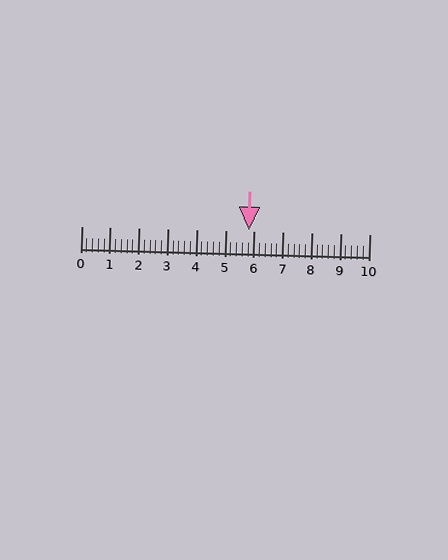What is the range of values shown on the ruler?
The ruler shows values from 0 to 10.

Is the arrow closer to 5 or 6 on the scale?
The arrow is closer to 6.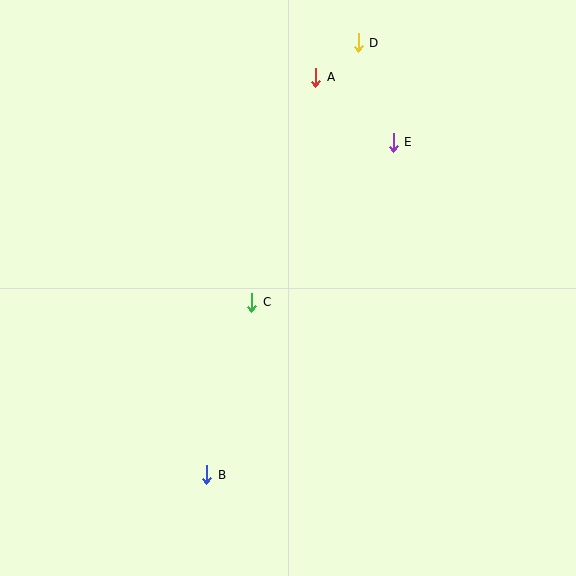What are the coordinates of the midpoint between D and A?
The midpoint between D and A is at (337, 60).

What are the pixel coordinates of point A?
Point A is at (316, 77).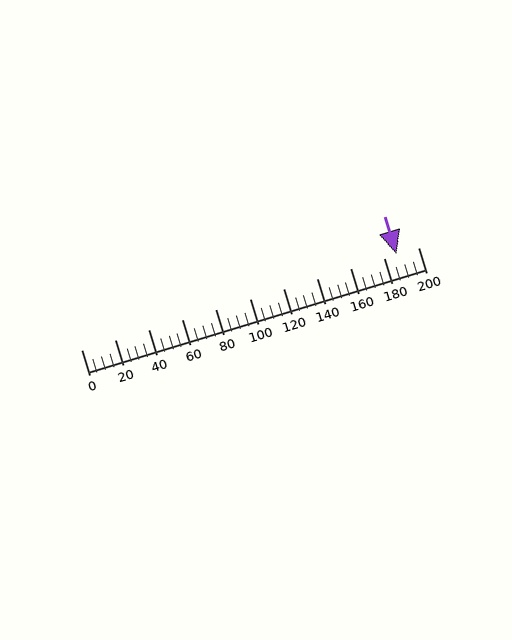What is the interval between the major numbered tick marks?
The major tick marks are spaced 20 units apart.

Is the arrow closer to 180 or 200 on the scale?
The arrow is closer to 180.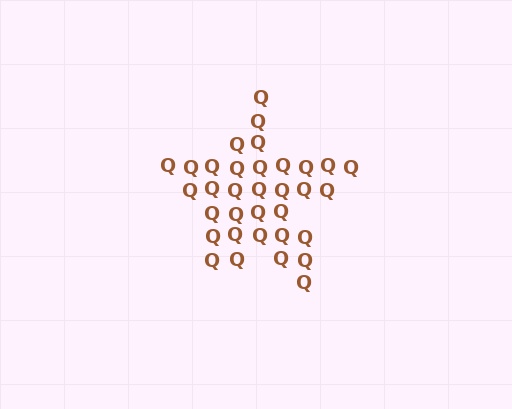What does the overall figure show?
The overall figure shows a star.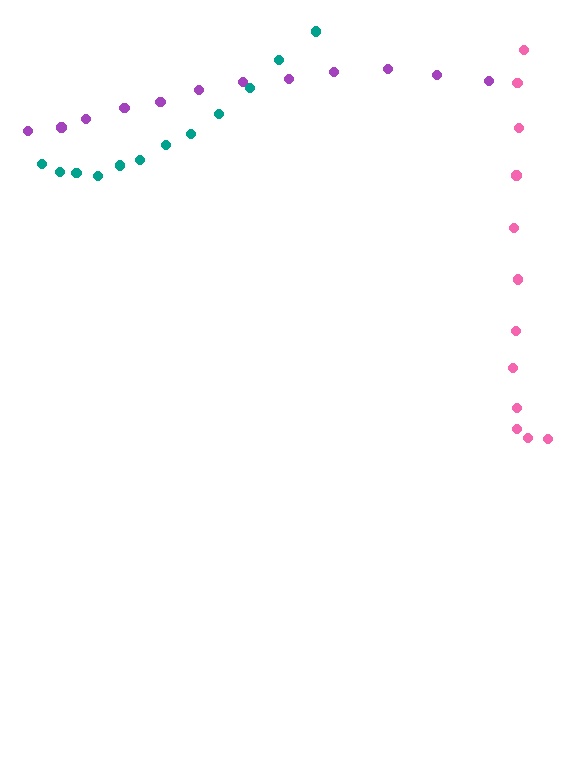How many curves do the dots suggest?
There are 3 distinct paths.